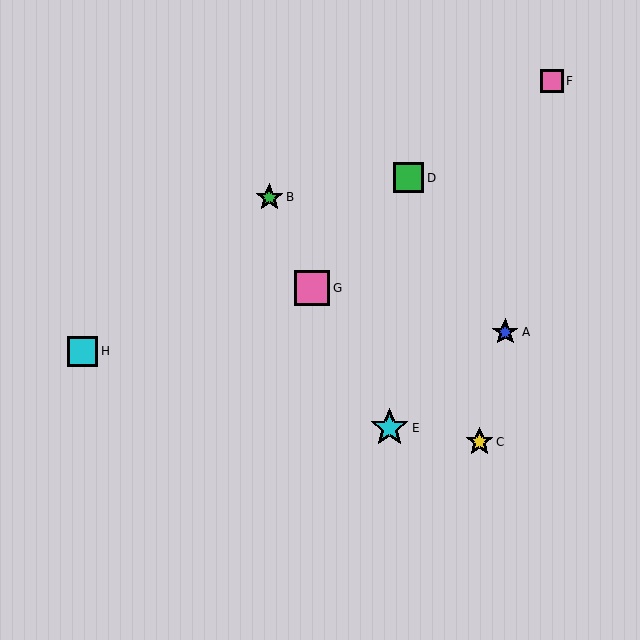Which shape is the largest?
The cyan star (labeled E) is the largest.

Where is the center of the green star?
The center of the green star is at (269, 197).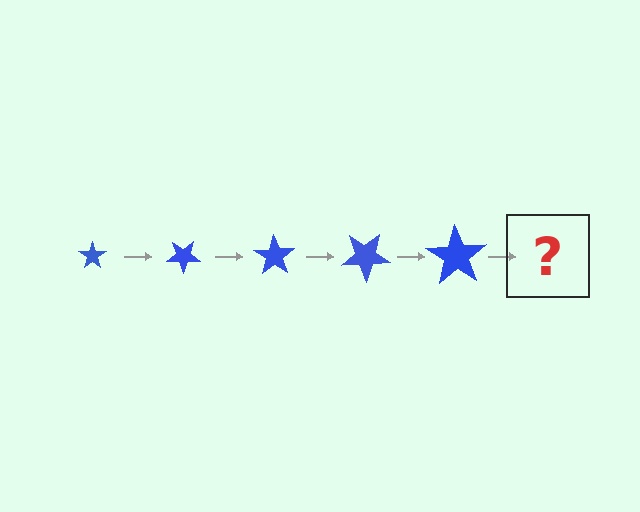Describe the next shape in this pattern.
It should be a star, larger than the previous one and rotated 175 degrees from the start.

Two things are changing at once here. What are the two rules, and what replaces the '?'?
The two rules are that the star grows larger each step and it rotates 35 degrees each step. The '?' should be a star, larger than the previous one and rotated 175 degrees from the start.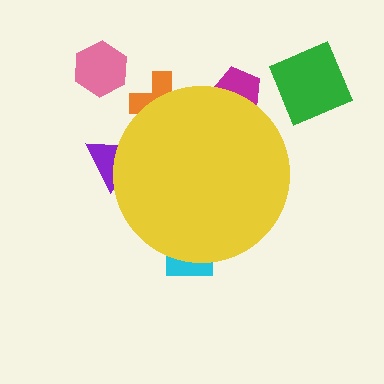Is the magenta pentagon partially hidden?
Yes, the magenta pentagon is partially hidden behind the yellow circle.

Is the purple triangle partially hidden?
Yes, the purple triangle is partially hidden behind the yellow circle.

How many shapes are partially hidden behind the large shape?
4 shapes are partially hidden.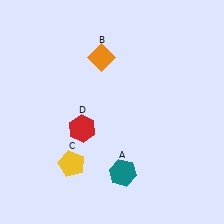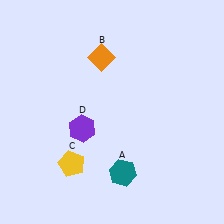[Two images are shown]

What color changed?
The hexagon (D) changed from red in Image 1 to purple in Image 2.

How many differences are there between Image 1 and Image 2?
There is 1 difference between the two images.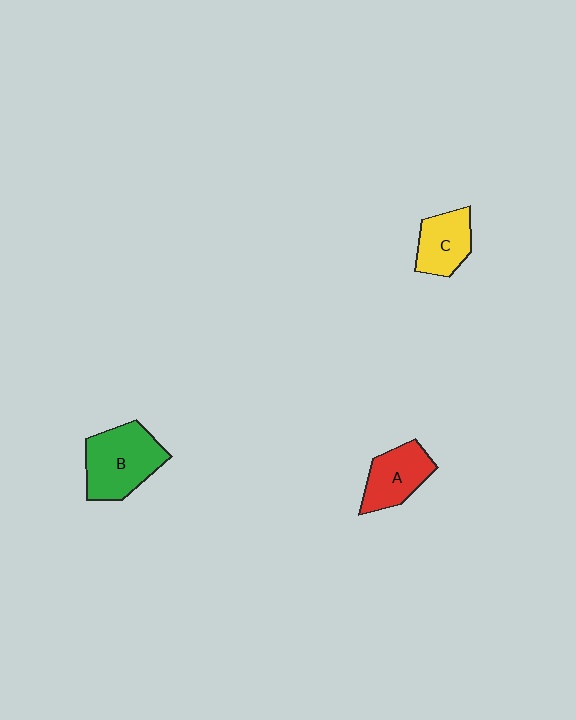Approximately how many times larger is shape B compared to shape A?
Approximately 1.4 times.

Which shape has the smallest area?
Shape C (yellow).